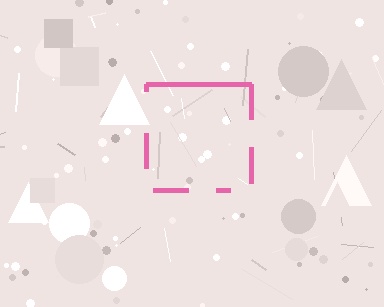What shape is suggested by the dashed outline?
The dashed outline suggests a square.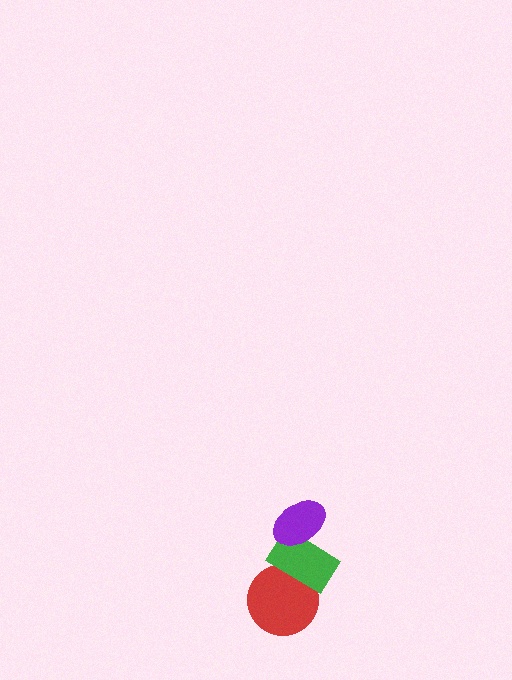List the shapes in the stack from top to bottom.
From top to bottom: the purple ellipse, the green rectangle, the red circle.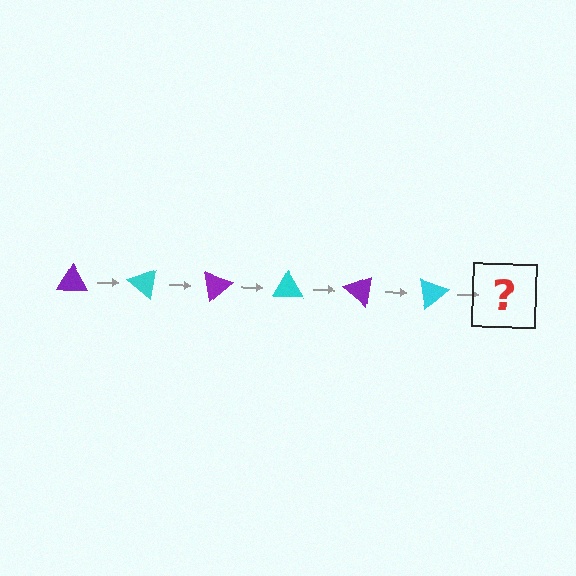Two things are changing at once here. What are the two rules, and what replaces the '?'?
The two rules are that it rotates 40 degrees each step and the color cycles through purple and cyan. The '?' should be a purple triangle, rotated 240 degrees from the start.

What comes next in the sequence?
The next element should be a purple triangle, rotated 240 degrees from the start.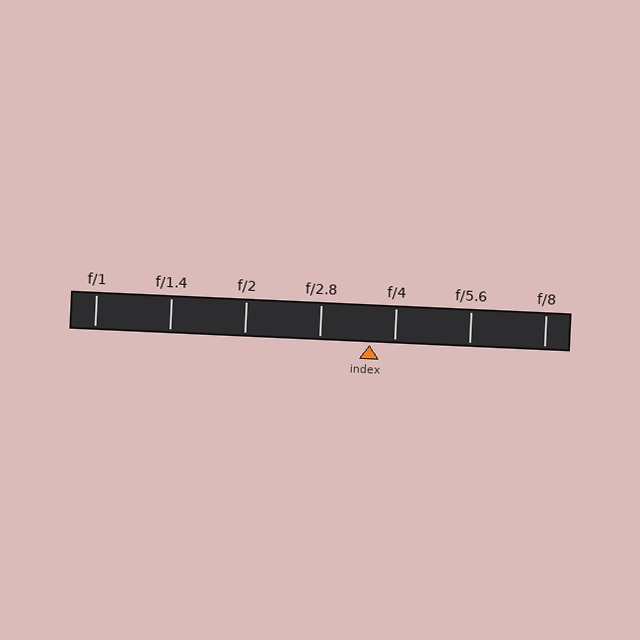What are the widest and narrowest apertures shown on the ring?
The widest aperture shown is f/1 and the narrowest is f/8.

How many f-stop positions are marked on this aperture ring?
There are 7 f-stop positions marked.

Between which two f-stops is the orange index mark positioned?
The index mark is between f/2.8 and f/4.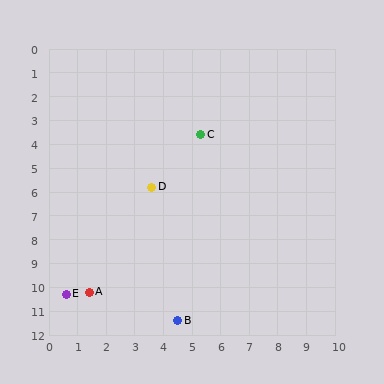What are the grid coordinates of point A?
Point A is at approximately (1.4, 10.2).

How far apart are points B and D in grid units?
Points B and D are about 5.7 grid units apart.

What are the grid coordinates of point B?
Point B is at approximately (4.5, 11.4).